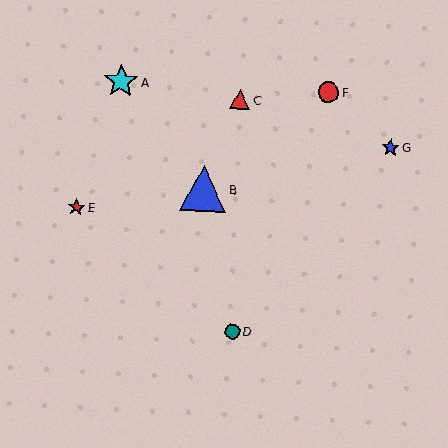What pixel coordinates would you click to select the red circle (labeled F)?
Click at (328, 92) to select the red circle F.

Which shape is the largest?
The blue triangle (labeled B) is the largest.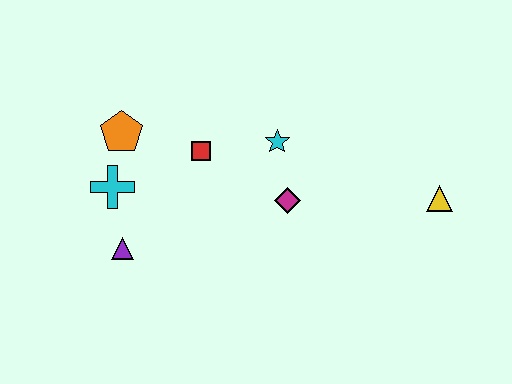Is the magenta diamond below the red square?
Yes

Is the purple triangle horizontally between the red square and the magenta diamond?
No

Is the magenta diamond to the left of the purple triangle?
No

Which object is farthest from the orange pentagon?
The yellow triangle is farthest from the orange pentagon.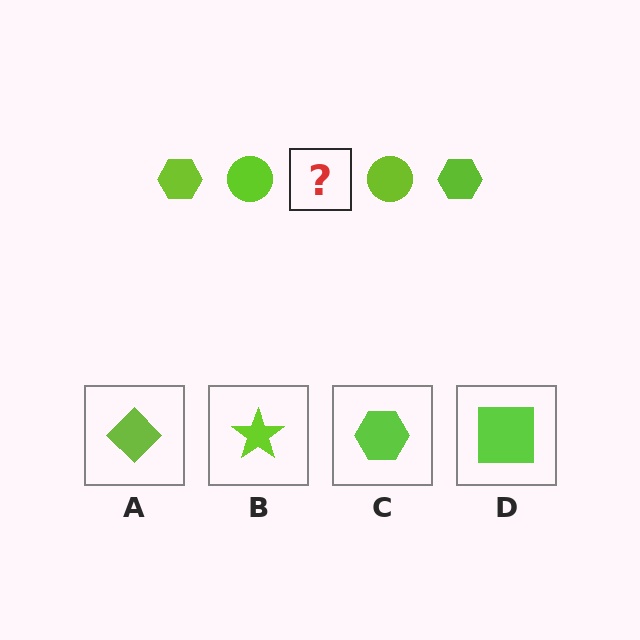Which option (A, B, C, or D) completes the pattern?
C.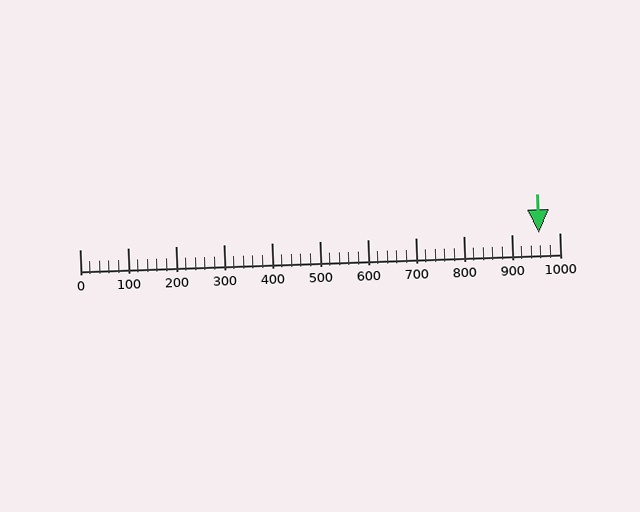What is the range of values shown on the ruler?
The ruler shows values from 0 to 1000.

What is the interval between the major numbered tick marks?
The major tick marks are spaced 100 units apart.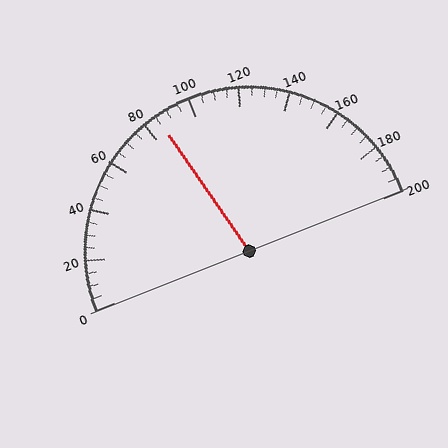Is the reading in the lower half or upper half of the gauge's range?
The reading is in the lower half of the range (0 to 200).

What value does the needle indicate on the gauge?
The needle indicates approximately 85.